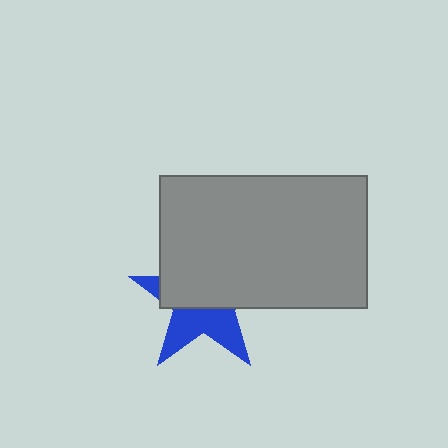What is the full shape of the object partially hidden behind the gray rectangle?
The partially hidden object is a blue star.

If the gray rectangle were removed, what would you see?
You would see the complete blue star.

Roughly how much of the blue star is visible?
A small part of it is visible (roughly 43%).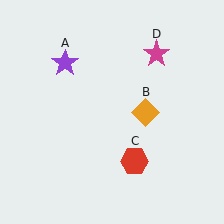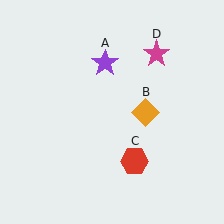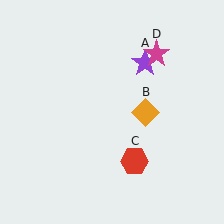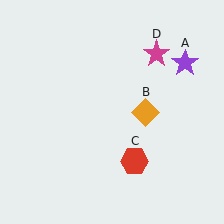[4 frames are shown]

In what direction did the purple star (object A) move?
The purple star (object A) moved right.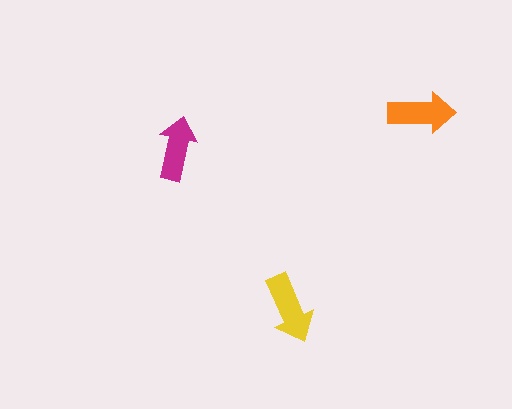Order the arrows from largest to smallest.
the yellow one, the orange one, the magenta one.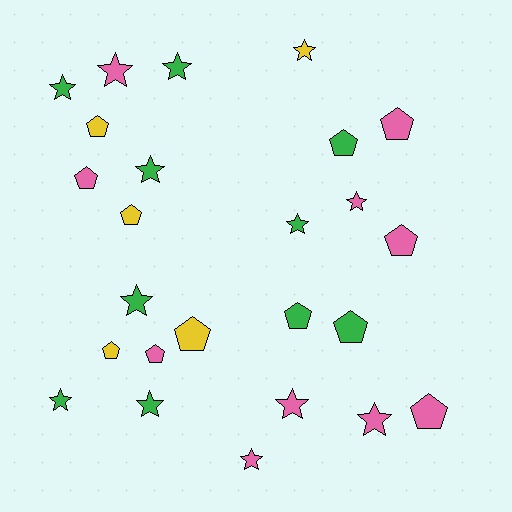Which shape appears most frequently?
Star, with 13 objects.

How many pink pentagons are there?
There are 5 pink pentagons.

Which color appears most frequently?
Green, with 10 objects.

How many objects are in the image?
There are 25 objects.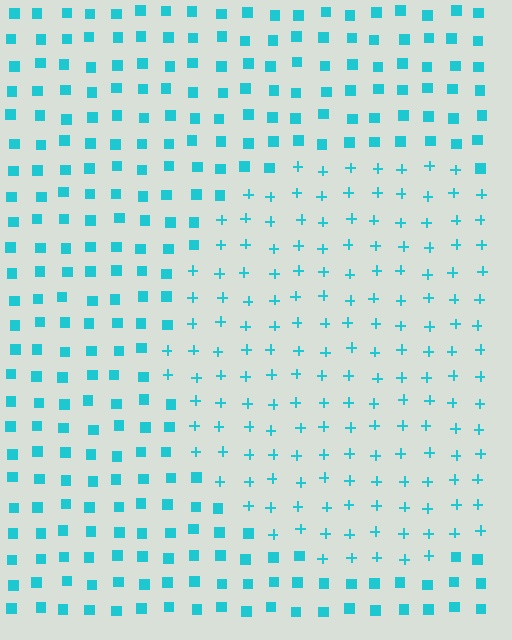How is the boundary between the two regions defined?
The boundary is defined by a change in element shape: plus signs inside vs. squares outside. All elements share the same color and spacing.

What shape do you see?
I see a circle.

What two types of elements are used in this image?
The image uses plus signs inside the circle region and squares outside it.